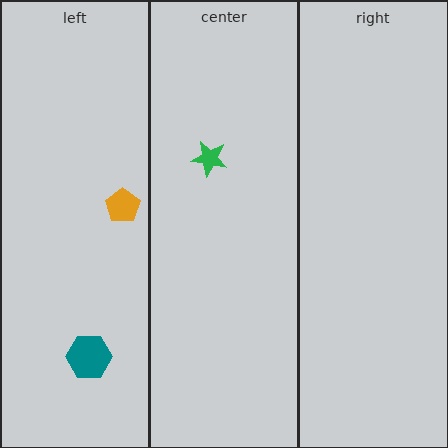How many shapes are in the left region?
2.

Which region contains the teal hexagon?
The left region.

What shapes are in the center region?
The green star.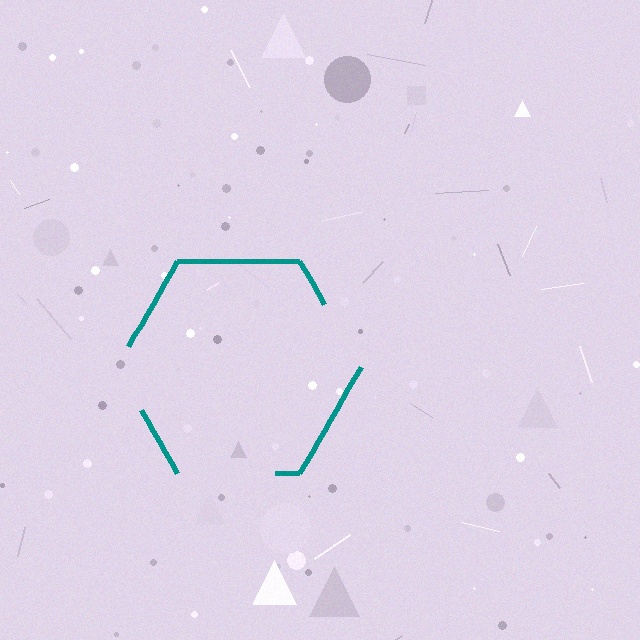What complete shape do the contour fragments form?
The contour fragments form a hexagon.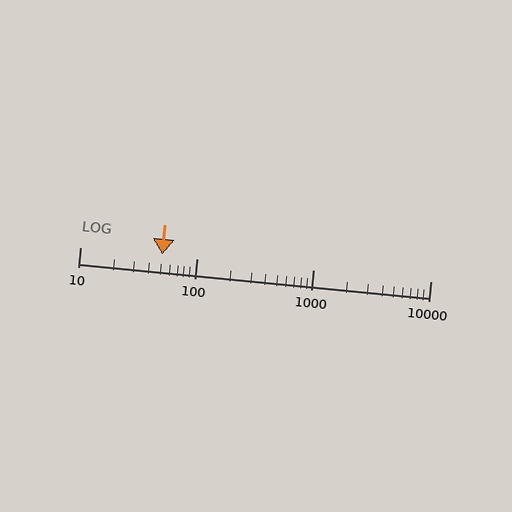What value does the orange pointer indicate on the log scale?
The pointer indicates approximately 50.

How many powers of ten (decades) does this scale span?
The scale spans 3 decades, from 10 to 10000.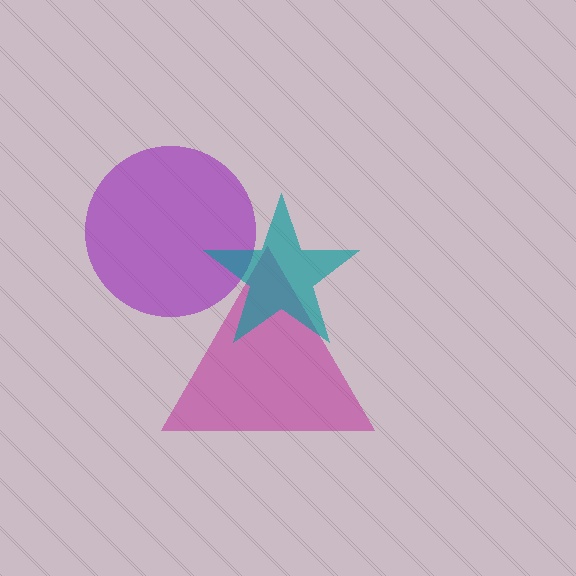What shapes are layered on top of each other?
The layered shapes are: a magenta triangle, a purple circle, a teal star.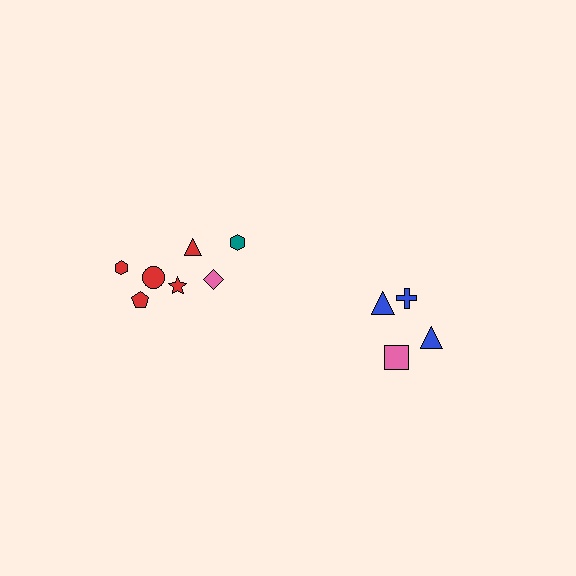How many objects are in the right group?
There are 4 objects.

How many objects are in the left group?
There are 7 objects.